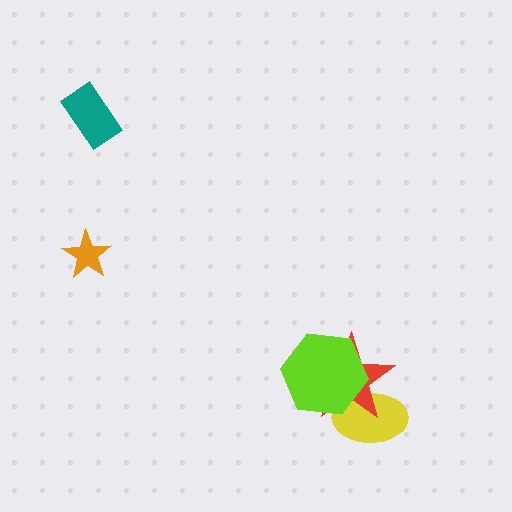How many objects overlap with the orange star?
0 objects overlap with the orange star.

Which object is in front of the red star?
The lime hexagon is in front of the red star.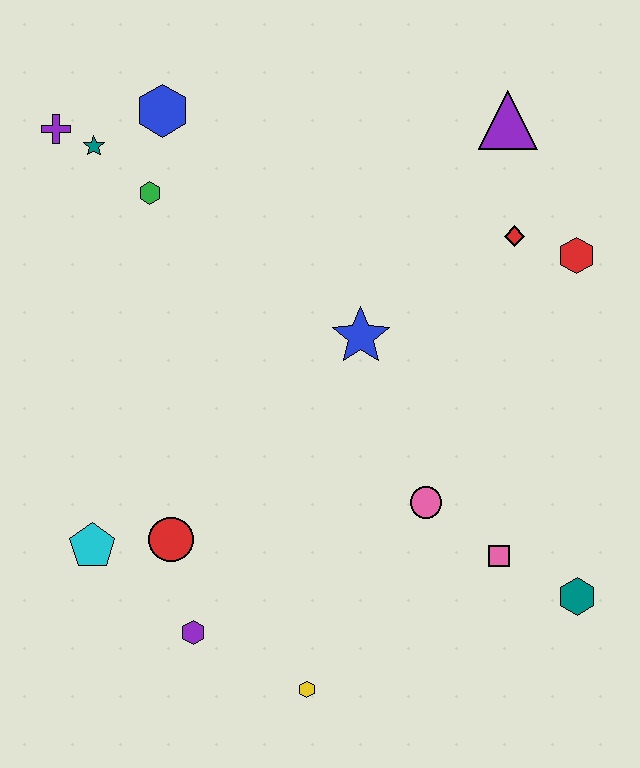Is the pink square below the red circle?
Yes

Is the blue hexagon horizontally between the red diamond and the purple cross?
Yes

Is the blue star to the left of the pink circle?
Yes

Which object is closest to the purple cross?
The teal star is closest to the purple cross.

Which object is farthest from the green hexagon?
The teal hexagon is farthest from the green hexagon.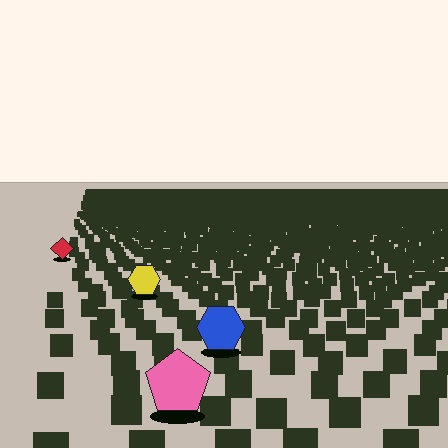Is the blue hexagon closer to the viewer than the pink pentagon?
No. The pink pentagon is closer — you can tell from the texture gradient: the ground texture is coarser near it.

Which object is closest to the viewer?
The pink pentagon is closest. The texture marks near it are larger and more spread out.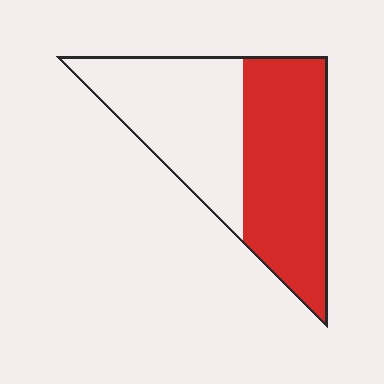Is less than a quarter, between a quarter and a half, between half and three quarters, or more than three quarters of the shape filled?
Between half and three quarters.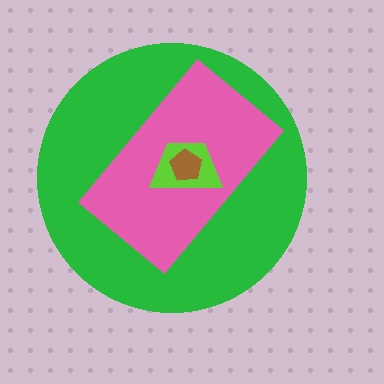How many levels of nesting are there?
4.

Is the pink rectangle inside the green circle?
Yes.